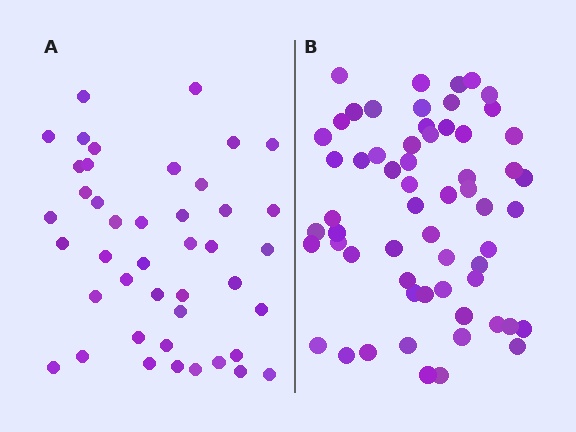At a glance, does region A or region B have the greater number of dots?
Region B (the right region) has more dots.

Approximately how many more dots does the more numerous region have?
Region B has approximately 15 more dots than region A.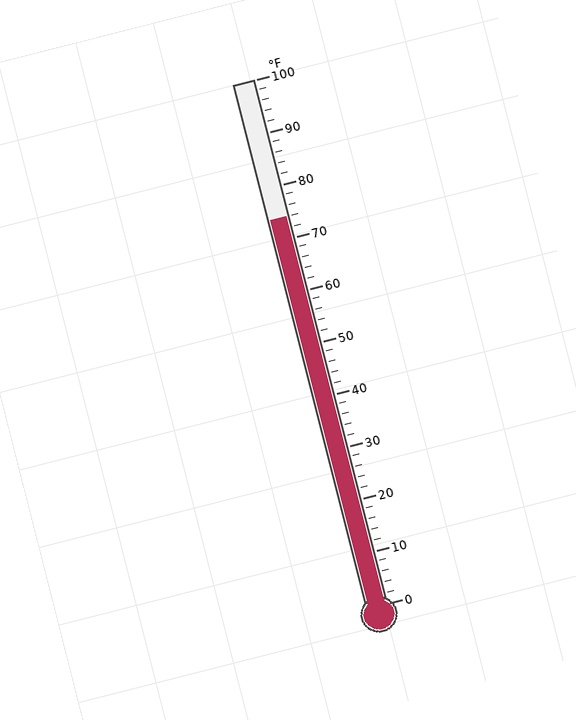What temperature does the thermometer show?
The thermometer shows approximately 74°F.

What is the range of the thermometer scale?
The thermometer scale ranges from 0°F to 100°F.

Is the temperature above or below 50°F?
The temperature is above 50°F.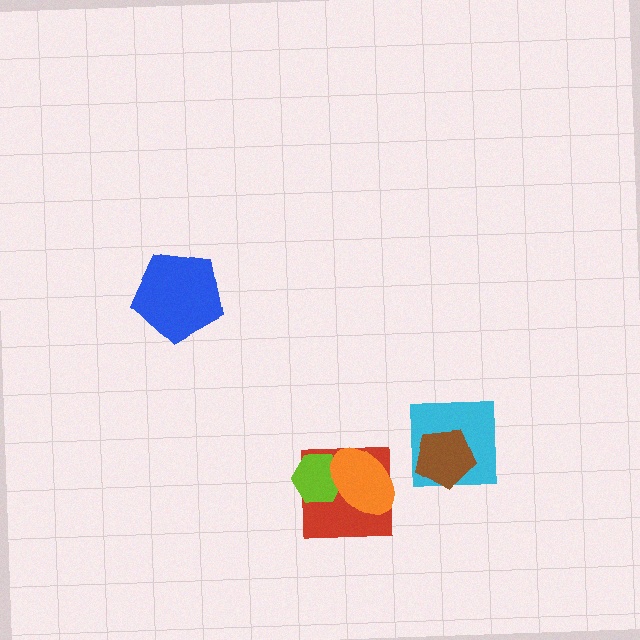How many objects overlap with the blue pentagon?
0 objects overlap with the blue pentagon.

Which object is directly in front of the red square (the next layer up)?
The lime hexagon is directly in front of the red square.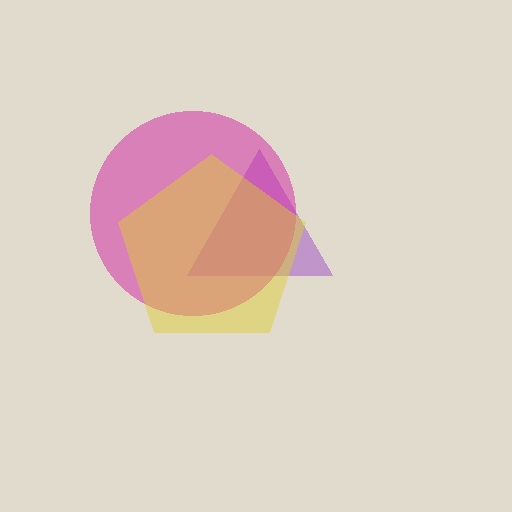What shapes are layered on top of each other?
The layered shapes are: a purple triangle, a magenta circle, a yellow pentagon.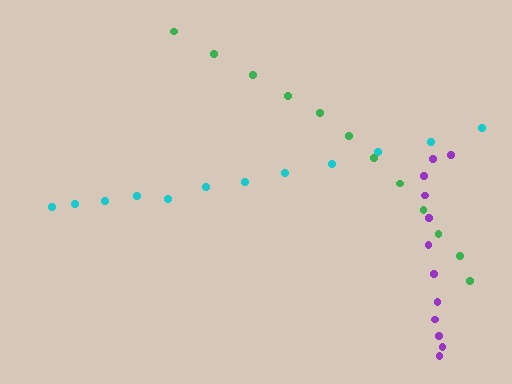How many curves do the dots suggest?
There are 3 distinct paths.